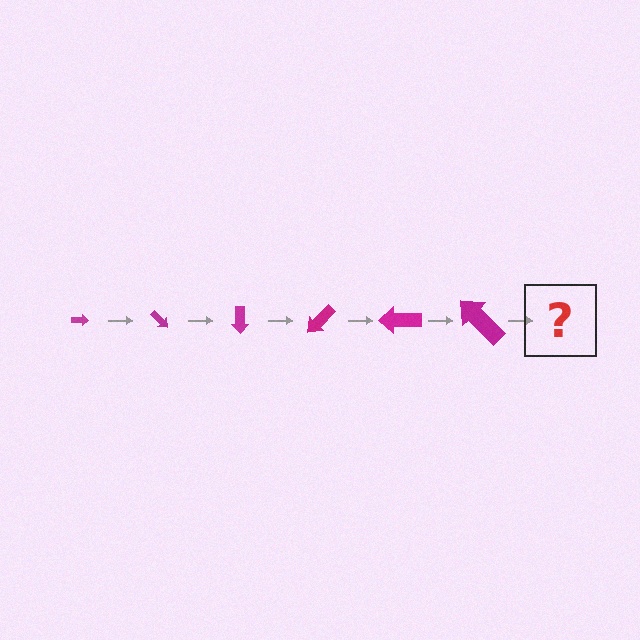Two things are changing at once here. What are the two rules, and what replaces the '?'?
The two rules are that the arrow grows larger each step and it rotates 45 degrees each step. The '?' should be an arrow, larger than the previous one and rotated 270 degrees from the start.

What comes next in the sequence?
The next element should be an arrow, larger than the previous one and rotated 270 degrees from the start.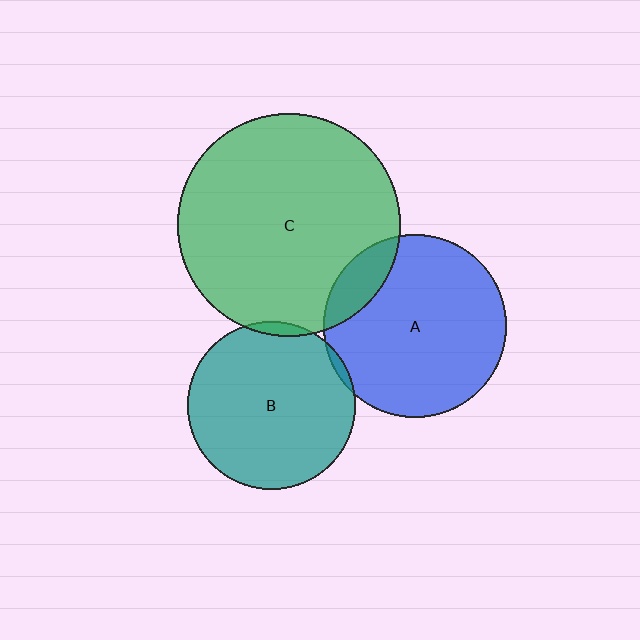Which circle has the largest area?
Circle C (green).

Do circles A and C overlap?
Yes.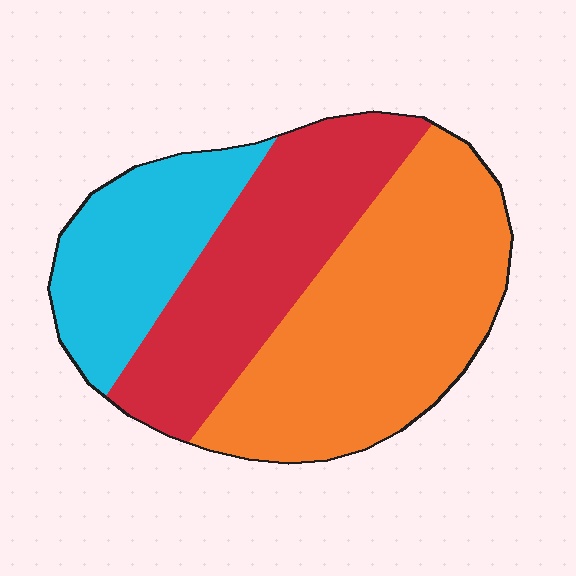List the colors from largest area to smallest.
From largest to smallest: orange, red, cyan.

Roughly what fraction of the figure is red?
Red covers roughly 30% of the figure.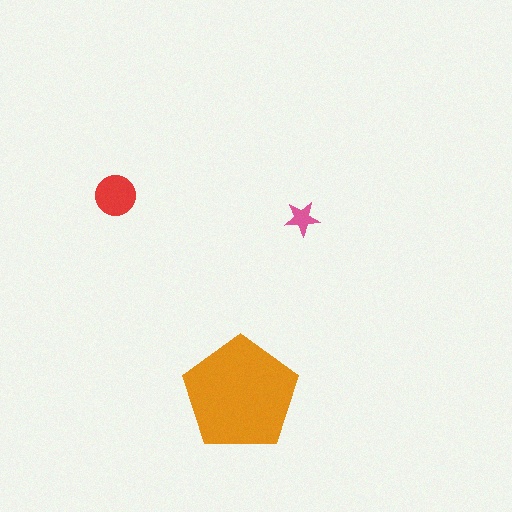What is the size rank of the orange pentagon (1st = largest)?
1st.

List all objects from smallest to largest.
The pink star, the red circle, the orange pentagon.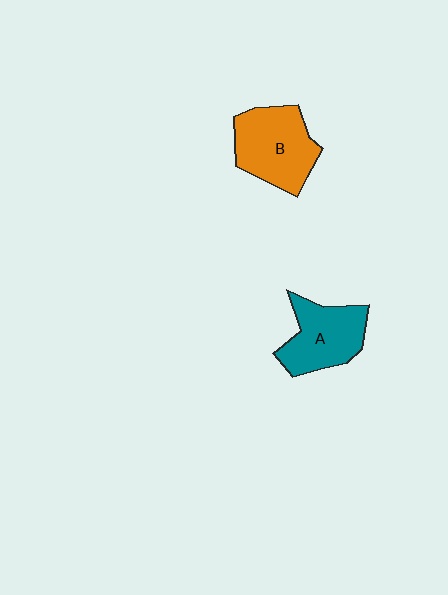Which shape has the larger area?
Shape B (orange).